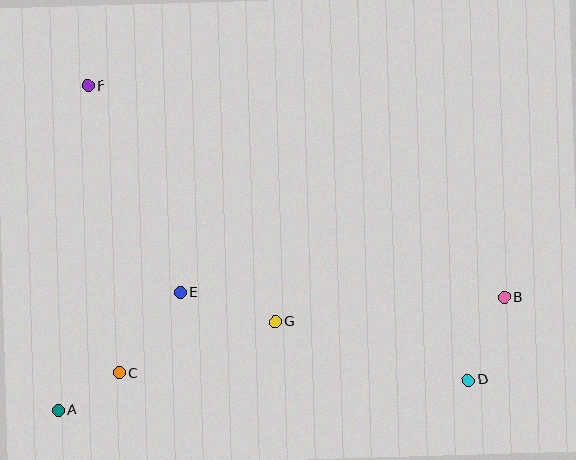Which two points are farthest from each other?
Points D and F are farthest from each other.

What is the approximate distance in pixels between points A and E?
The distance between A and E is approximately 169 pixels.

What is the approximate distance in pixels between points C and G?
The distance between C and G is approximately 163 pixels.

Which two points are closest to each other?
Points A and C are closest to each other.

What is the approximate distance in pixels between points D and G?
The distance between D and G is approximately 202 pixels.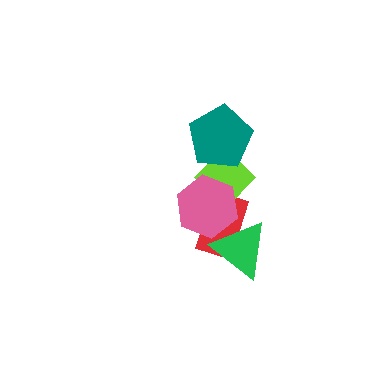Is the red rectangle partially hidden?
Yes, it is partially covered by another shape.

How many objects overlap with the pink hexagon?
3 objects overlap with the pink hexagon.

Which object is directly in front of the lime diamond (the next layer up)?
The pink hexagon is directly in front of the lime diamond.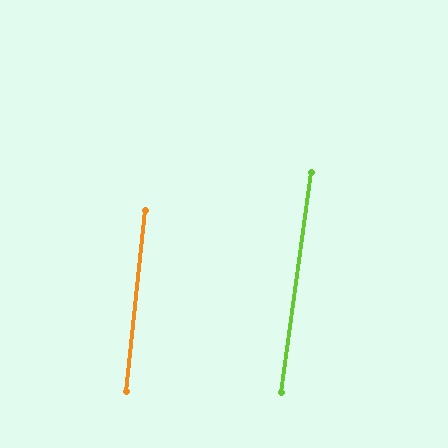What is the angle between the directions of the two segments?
Approximately 2 degrees.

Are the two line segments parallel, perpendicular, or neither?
Parallel — their directions differ by only 1.6°.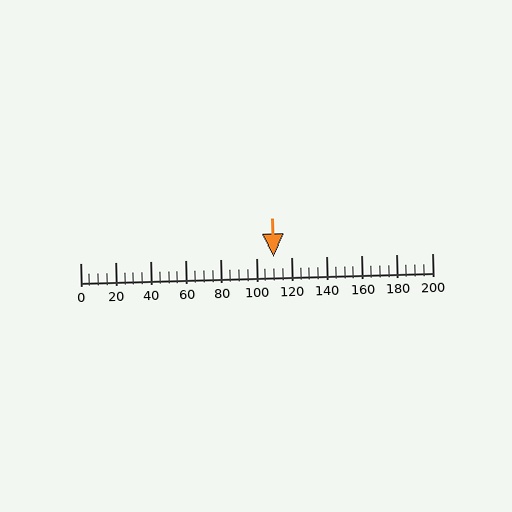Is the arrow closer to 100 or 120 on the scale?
The arrow is closer to 120.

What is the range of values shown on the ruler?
The ruler shows values from 0 to 200.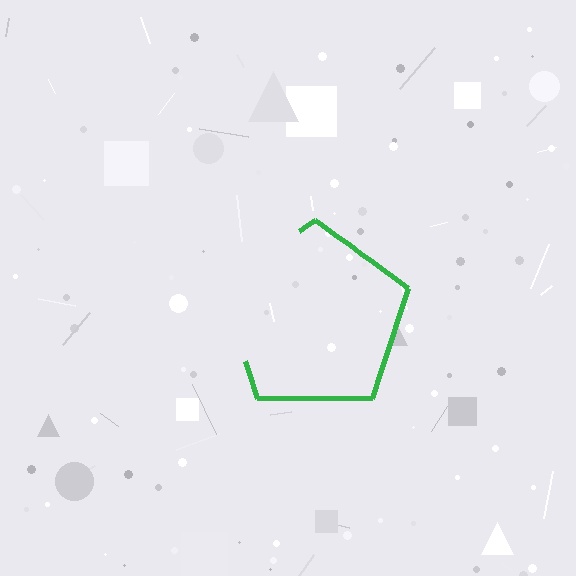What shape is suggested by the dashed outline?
The dashed outline suggests a pentagon.